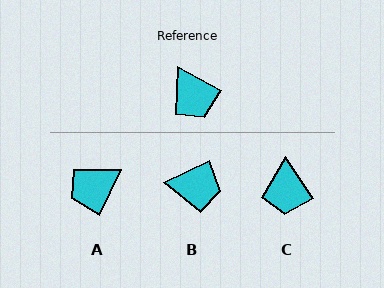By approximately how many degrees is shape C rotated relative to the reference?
Approximately 29 degrees clockwise.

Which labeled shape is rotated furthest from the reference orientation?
A, about 87 degrees away.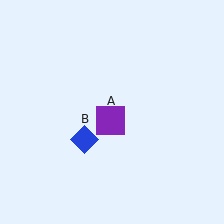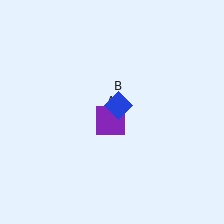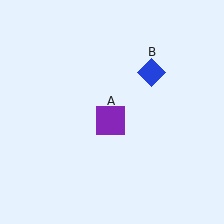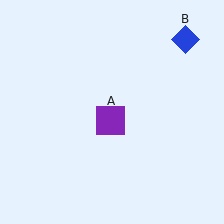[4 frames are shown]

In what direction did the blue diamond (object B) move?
The blue diamond (object B) moved up and to the right.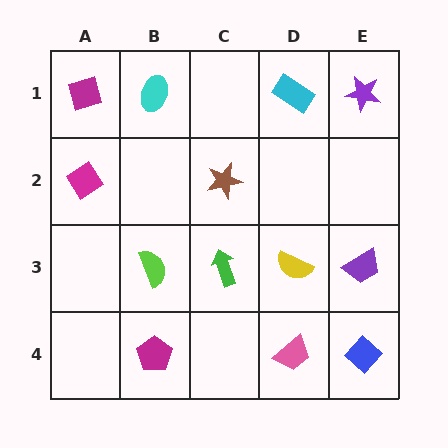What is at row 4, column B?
A magenta pentagon.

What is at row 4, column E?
A blue diamond.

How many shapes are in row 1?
4 shapes.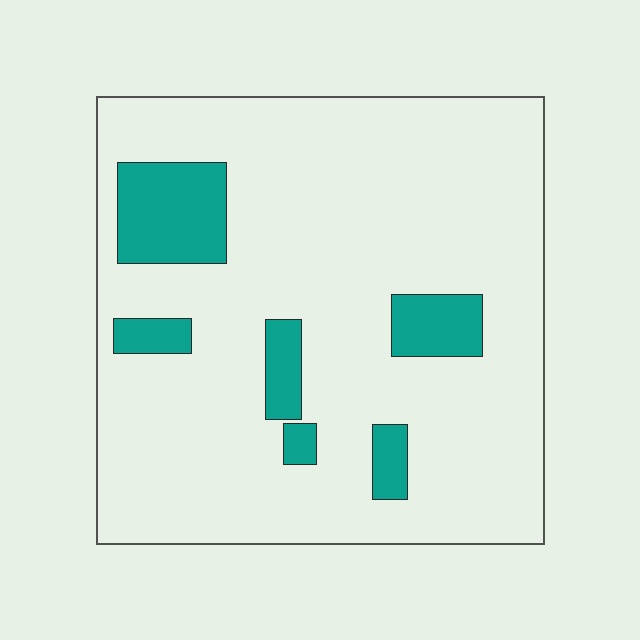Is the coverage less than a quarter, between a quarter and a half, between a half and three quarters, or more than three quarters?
Less than a quarter.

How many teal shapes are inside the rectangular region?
6.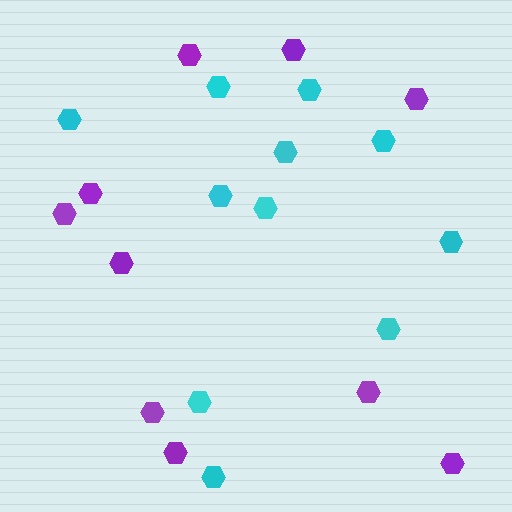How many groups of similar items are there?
There are 2 groups: one group of cyan hexagons (11) and one group of purple hexagons (10).